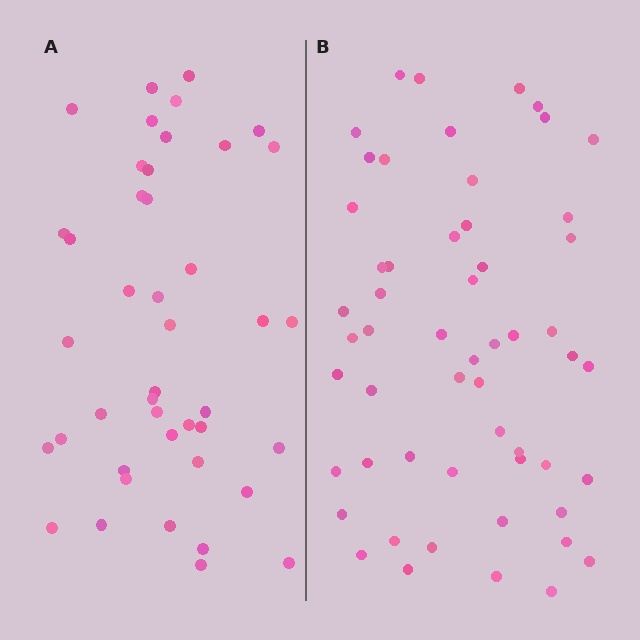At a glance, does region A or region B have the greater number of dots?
Region B (the right region) has more dots.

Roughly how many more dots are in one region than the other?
Region B has roughly 12 or so more dots than region A.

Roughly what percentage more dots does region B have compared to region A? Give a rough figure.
About 30% more.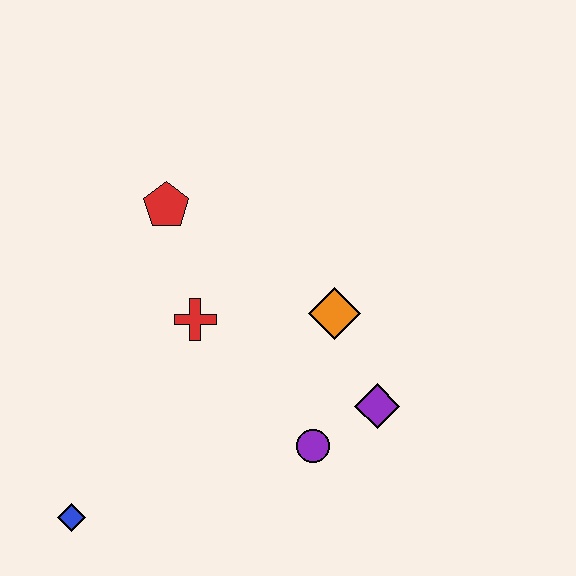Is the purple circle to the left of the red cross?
No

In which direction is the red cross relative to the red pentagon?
The red cross is below the red pentagon.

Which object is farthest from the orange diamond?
The blue diamond is farthest from the orange diamond.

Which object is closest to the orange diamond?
The purple diamond is closest to the orange diamond.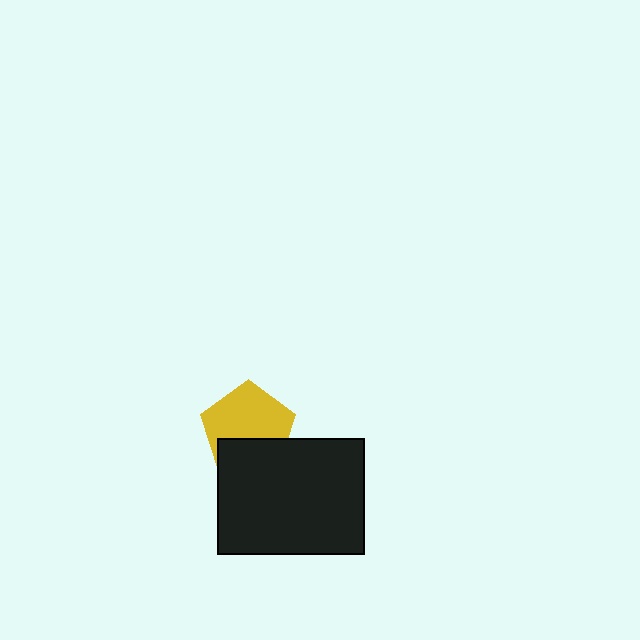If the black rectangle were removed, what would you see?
You would see the complete yellow pentagon.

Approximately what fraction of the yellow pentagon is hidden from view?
Roughly 36% of the yellow pentagon is hidden behind the black rectangle.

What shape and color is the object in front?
The object in front is a black rectangle.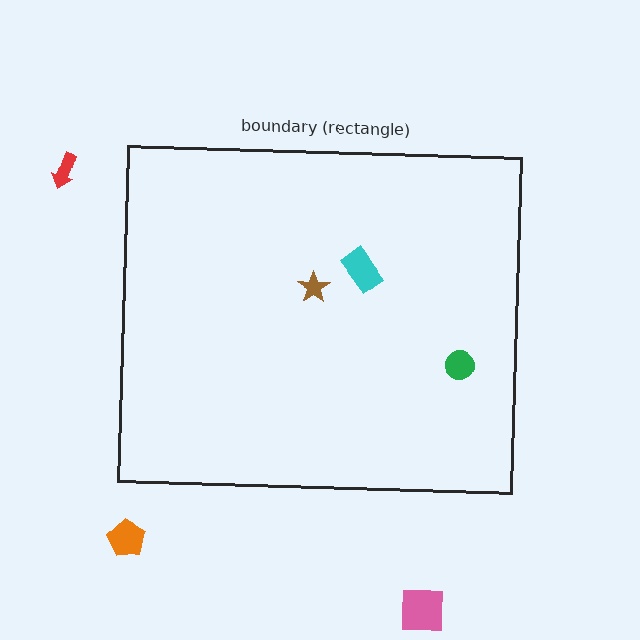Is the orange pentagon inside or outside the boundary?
Outside.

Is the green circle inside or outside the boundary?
Inside.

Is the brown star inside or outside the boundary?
Inside.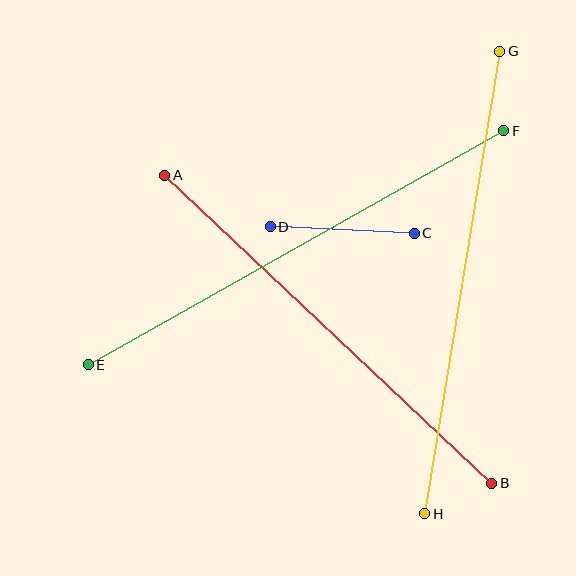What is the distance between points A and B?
The distance is approximately 449 pixels.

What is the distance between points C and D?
The distance is approximately 144 pixels.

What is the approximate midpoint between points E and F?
The midpoint is at approximately (296, 248) pixels.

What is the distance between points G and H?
The distance is approximately 468 pixels.